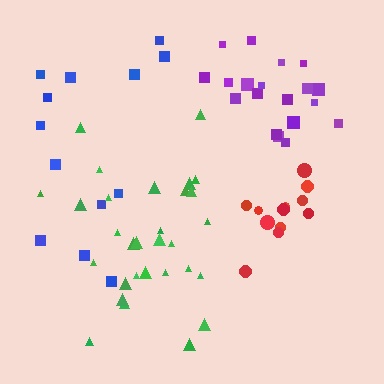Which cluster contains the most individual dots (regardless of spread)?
Green (30).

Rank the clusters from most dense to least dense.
red, purple, green, blue.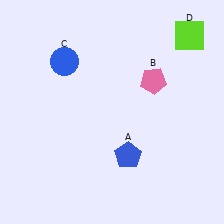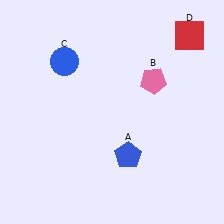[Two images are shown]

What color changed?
The square (D) changed from lime in Image 1 to red in Image 2.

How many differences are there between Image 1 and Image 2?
There is 1 difference between the two images.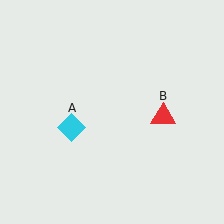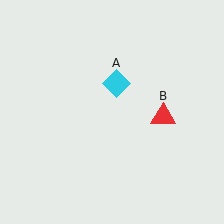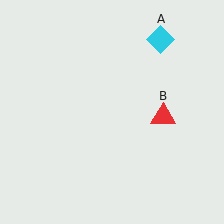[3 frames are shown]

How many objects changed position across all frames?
1 object changed position: cyan diamond (object A).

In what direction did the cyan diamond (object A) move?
The cyan diamond (object A) moved up and to the right.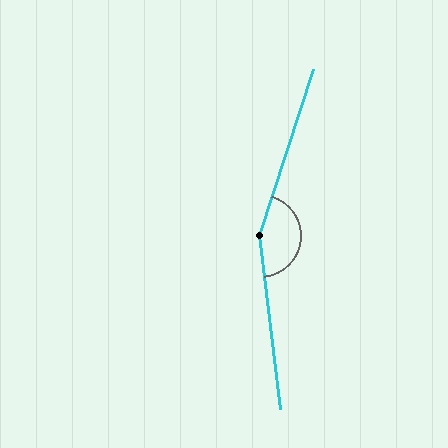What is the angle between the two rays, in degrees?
Approximately 155 degrees.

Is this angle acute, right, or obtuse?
It is obtuse.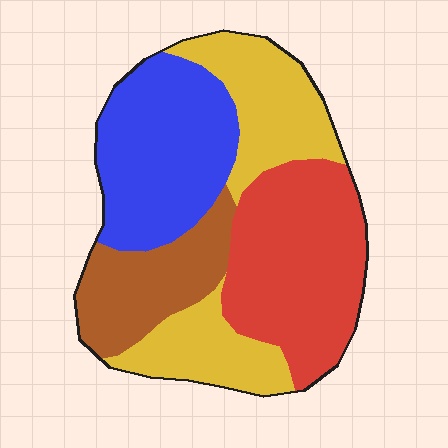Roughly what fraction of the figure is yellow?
Yellow covers about 30% of the figure.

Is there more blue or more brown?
Blue.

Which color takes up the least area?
Brown, at roughly 15%.